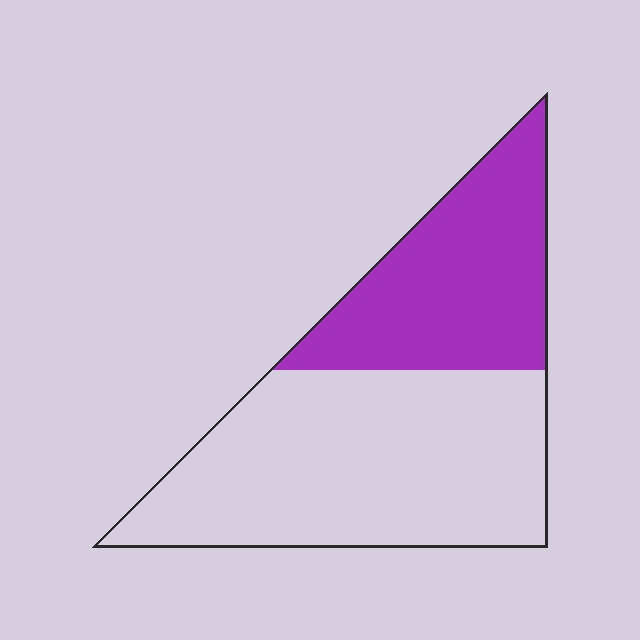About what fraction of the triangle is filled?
About three eighths (3/8).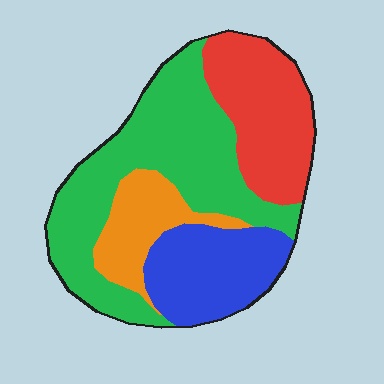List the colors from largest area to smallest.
From largest to smallest: green, red, blue, orange.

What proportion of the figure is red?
Red takes up about one quarter (1/4) of the figure.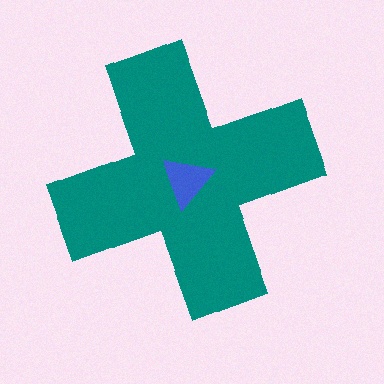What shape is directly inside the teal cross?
The blue triangle.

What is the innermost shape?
The blue triangle.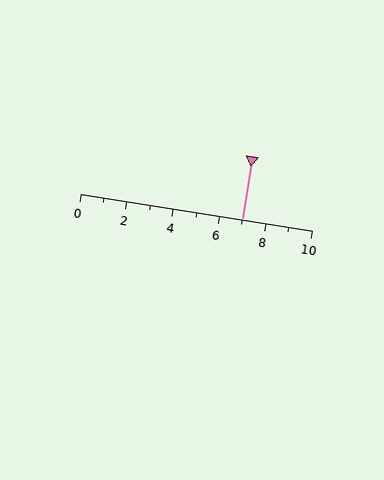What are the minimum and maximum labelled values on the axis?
The axis runs from 0 to 10.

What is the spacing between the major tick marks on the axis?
The major ticks are spaced 2 apart.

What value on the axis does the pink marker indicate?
The marker indicates approximately 7.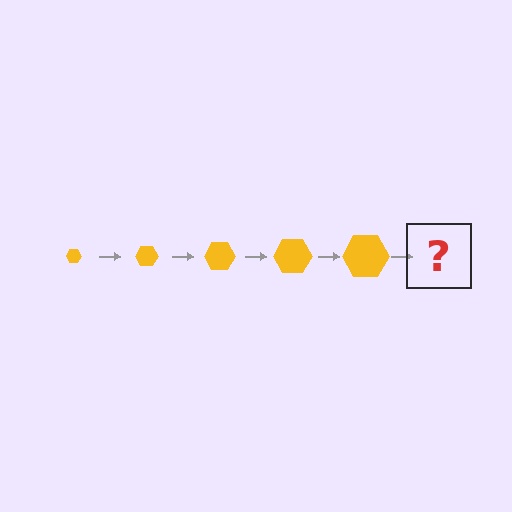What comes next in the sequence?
The next element should be a yellow hexagon, larger than the previous one.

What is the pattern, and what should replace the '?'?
The pattern is that the hexagon gets progressively larger each step. The '?' should be a yellow hexagon, larger than the previous one.